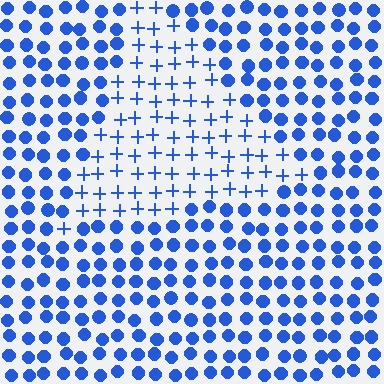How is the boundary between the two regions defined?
The boundary is defined by a change in element shape: plus signs inside vs. circles outside. All elements share the same color and spacing.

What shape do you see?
I see a triangle.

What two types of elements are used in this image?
The image uses plus signs inside the triangle region and circles outside it.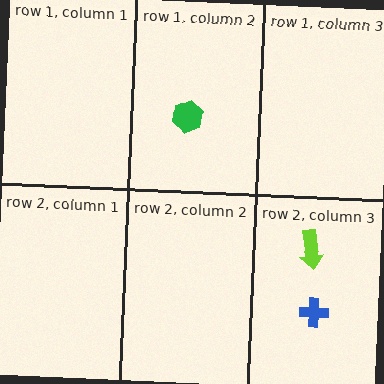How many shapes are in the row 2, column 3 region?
2.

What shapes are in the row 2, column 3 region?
The blue cross, the lime arrow.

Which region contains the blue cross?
The row 2, column 3 region.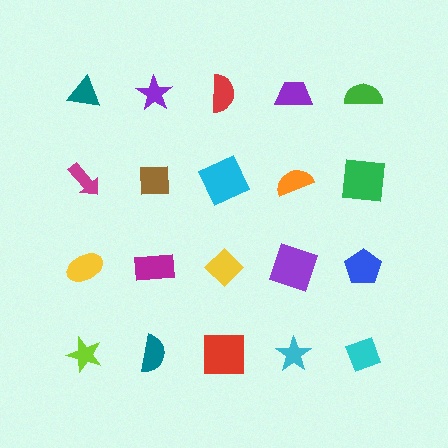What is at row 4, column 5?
A cyan diamond.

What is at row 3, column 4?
A purple square.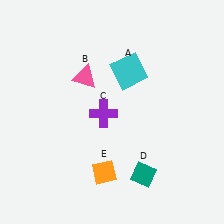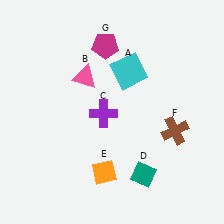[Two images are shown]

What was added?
A brown cross (F), a magenta pentagon (G) were added in Image 2.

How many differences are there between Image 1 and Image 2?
There are 2 differences between the two images.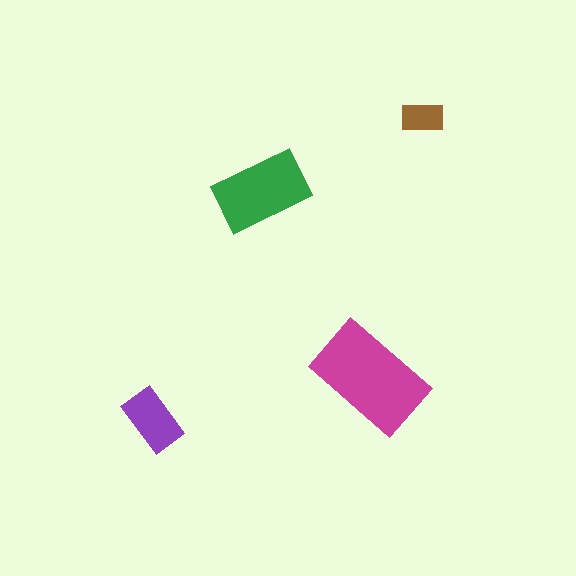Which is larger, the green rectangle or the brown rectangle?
The green one.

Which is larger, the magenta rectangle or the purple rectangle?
The magenta one.